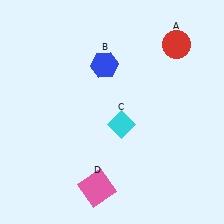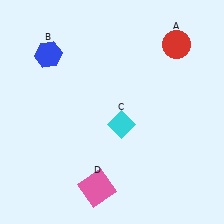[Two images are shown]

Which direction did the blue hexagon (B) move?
The blue hexagon (B) moved left.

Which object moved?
The blue hexagon (B) moved left.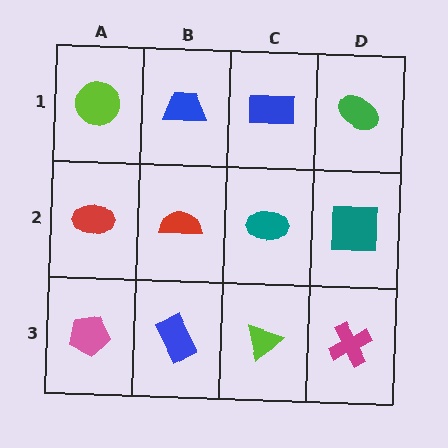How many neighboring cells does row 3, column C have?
3.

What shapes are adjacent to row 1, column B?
A red semicircle (row 2, column B), a lime circle (row 1, column A), a blue rectangle (row 1, column C).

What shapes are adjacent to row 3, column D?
A teal square (row 2, column D), a lime triangle (row 3, column C).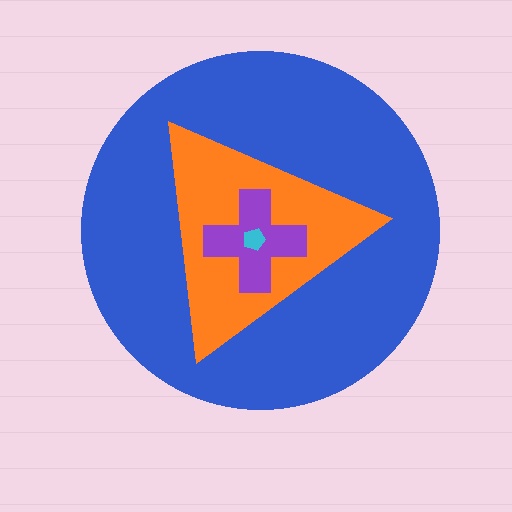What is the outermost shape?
The blue circle.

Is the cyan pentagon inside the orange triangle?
Yes.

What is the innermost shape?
The cyan pentagon.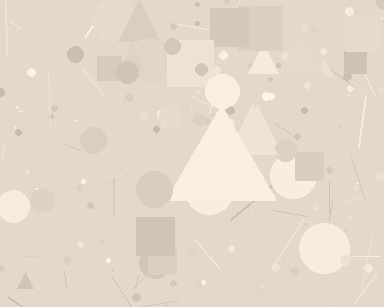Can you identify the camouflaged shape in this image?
The camouflaged shape is a triangle.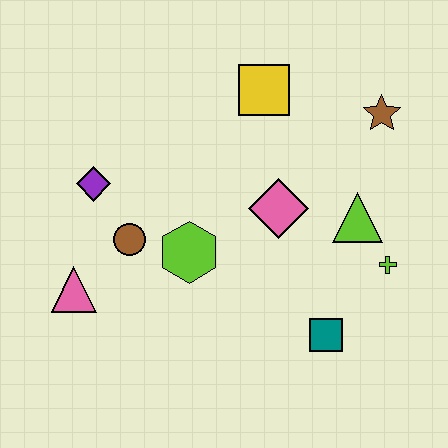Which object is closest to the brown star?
The lime triangle is closest to the brown star.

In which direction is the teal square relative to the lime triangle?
The teal square is below the lime triangle.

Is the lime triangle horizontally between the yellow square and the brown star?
Yes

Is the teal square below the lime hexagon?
Yes